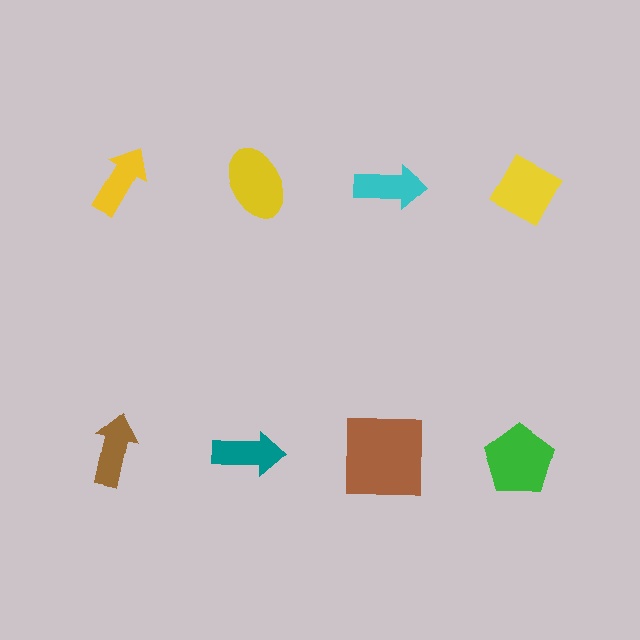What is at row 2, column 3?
A brown square.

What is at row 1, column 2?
A yellow ellipse.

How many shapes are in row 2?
4 shapes.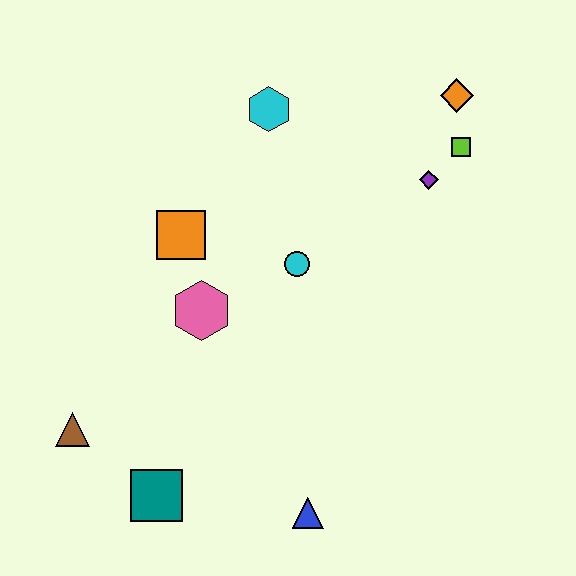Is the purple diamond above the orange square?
Yes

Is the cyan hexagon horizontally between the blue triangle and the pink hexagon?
Yes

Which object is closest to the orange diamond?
The lime square is closest to the orange diamond.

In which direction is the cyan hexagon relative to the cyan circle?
The cyan hexagon is above the cyan circle.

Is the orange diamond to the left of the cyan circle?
No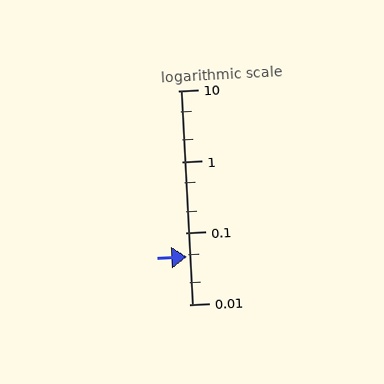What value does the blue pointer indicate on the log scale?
The pointer indicates approximately 0.046.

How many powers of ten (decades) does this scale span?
The scale spans 3 decades, from 0.01 to 10.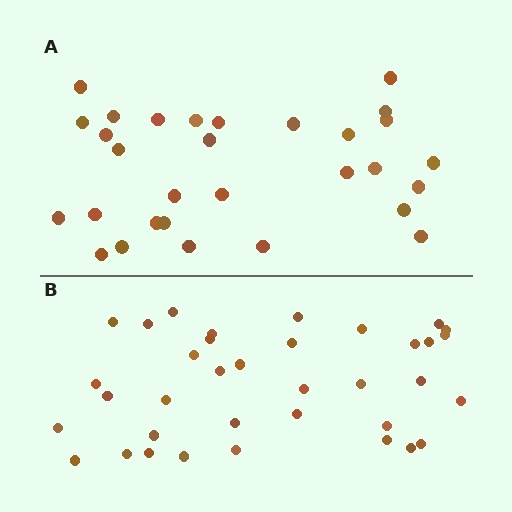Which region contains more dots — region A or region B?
Region B (the bottom region) has more dots.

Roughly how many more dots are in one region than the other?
Region B has about 6 more dots than region A.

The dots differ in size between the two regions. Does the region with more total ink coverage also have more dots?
No. Region A has more total ink coverage because its dots are larger, but region B actually contains more individual dots. Total area can be misleading — the number of items is what matters here.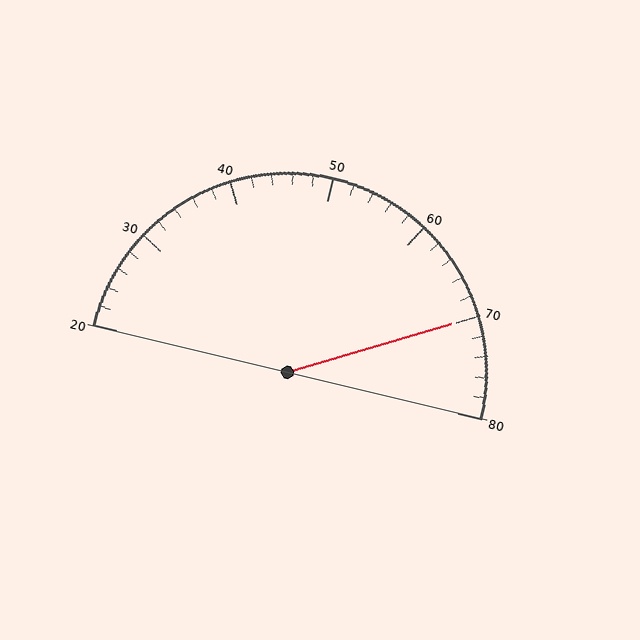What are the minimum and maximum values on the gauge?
The gauge ranges from 20 to 80.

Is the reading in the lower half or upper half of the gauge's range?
The reading is in the upper half of the range (20 to 80).